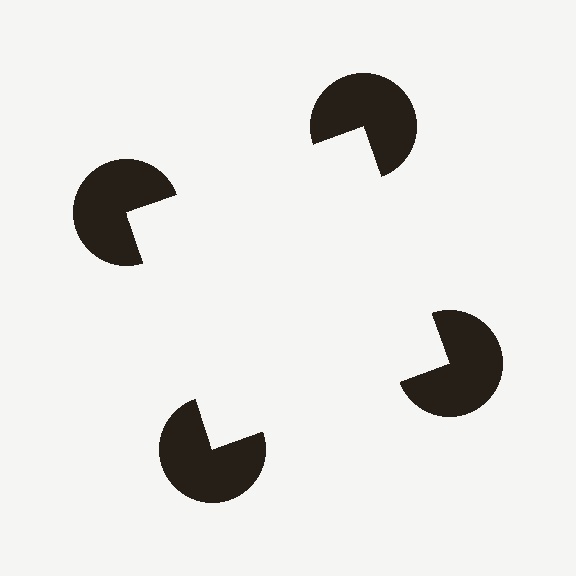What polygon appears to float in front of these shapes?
An illusory square — its edges are inferred from the aligned wedge cuts in the pac-man discs, not physically drawn.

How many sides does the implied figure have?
4 sides.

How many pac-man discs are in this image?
There are 4 — one at each vertex of the illusory square.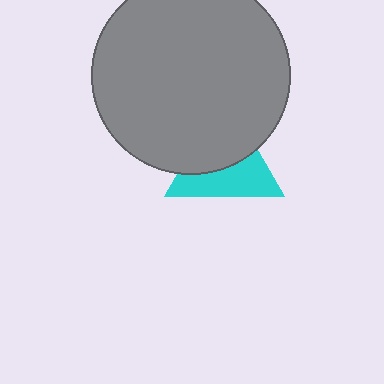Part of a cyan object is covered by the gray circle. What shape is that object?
It is a triangle.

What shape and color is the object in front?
The object in front is a gray circle.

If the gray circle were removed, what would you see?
You would see the complete cyan triangle.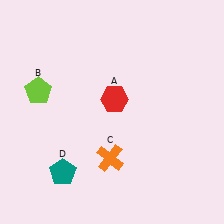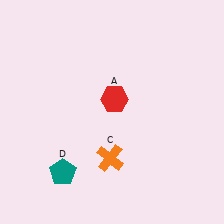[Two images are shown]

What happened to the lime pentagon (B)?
The lime pentagon (B) was removed in Image 2. It was in the top-left area of Image 1.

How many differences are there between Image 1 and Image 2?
There is 1 difference between the two images.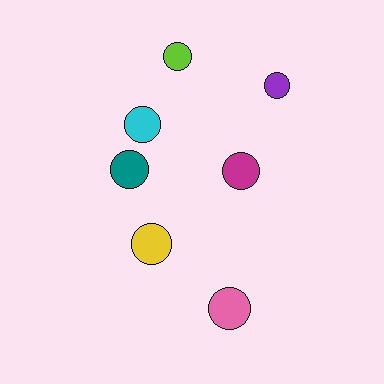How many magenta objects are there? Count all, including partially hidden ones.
There is 1 magenta object.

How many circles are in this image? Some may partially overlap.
There are 7 circles.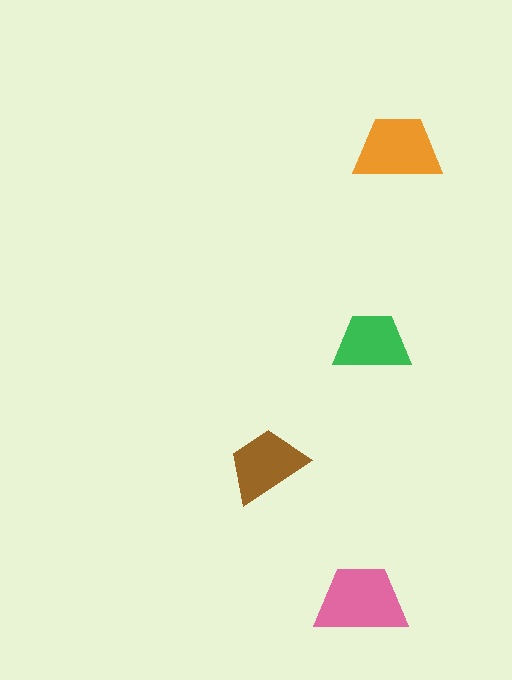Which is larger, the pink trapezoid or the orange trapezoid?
The pink one.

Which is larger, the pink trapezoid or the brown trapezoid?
The pink one.